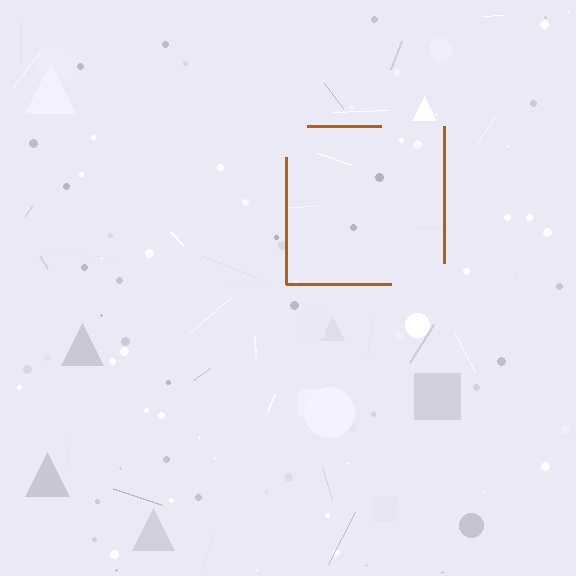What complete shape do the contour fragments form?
The contour fragments form a square.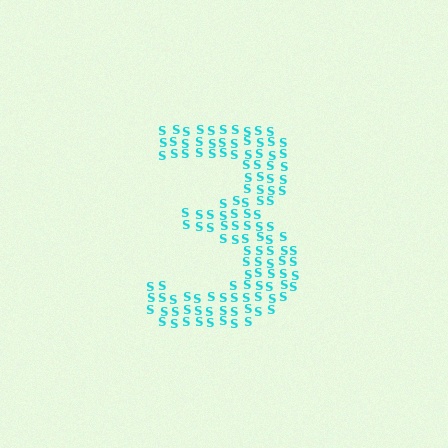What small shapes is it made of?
It is made of small letter S's.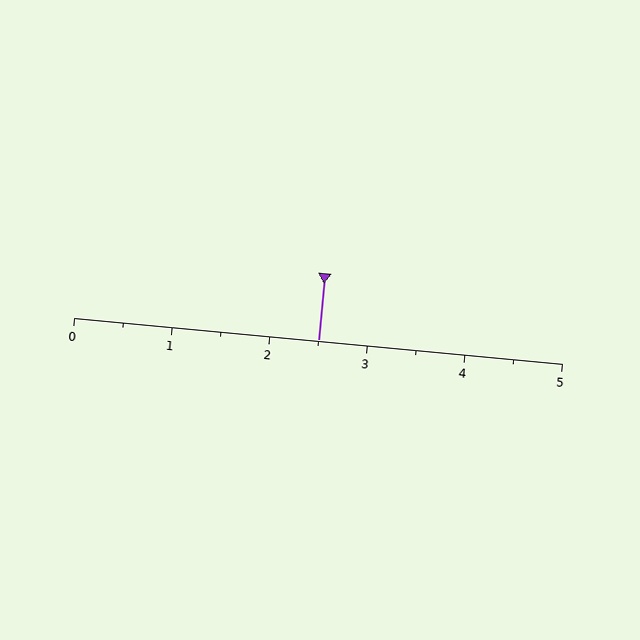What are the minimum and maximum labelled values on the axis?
The axis runs from 0 to 5.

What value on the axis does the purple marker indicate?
The marker indicates approximately 2.5.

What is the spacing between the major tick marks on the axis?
The major ticks are spaced 1 apart.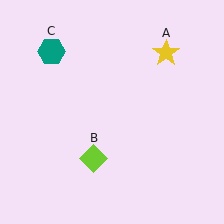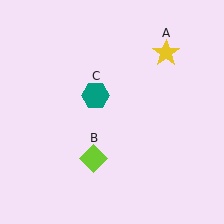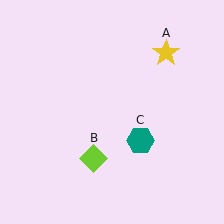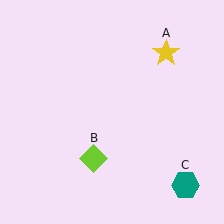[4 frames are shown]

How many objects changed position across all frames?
1 object changed position: teal hexagon (object C).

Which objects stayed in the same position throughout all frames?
Yellow star (object A) and lime diamond (object B) remained stationary.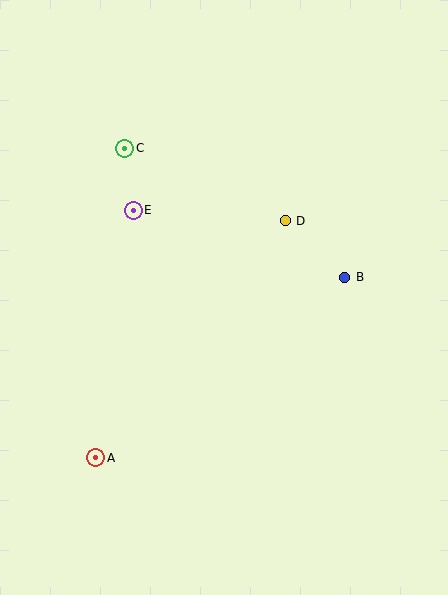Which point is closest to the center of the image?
Point D at (285, 221) is closest to the center.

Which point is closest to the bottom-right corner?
Point B is closest to the bottom-right corner.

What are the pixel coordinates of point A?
Point A is at (96, 458).